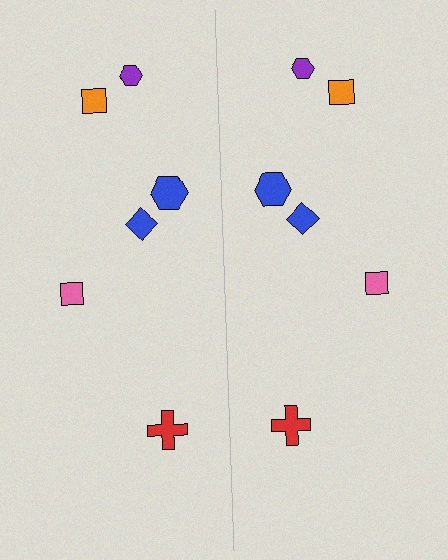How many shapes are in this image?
There are 12 shapes in this image.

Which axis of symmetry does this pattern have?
The pattern has a vertical axis of symmetry running through the center of the image.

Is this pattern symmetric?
Yes, this pattern has bilateral (reflection) symmetry.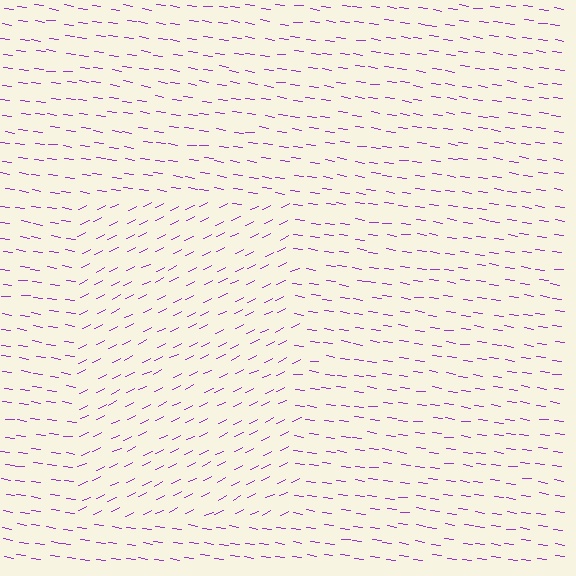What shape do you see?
I see a rectangle.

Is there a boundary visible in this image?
Yes, there is a texture boundary formed by a change in line orientation.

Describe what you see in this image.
The image is filled with small purple line segments. A rectangle region in the image has lines oriented differently from the surrounding lines, creating a visible texture boundary.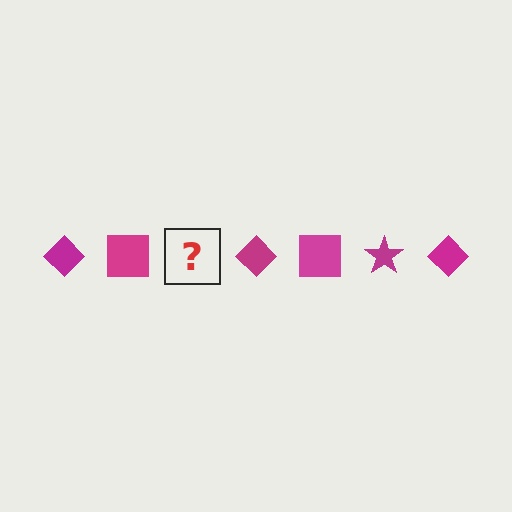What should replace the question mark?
The question mark should be replaced with a magenta star.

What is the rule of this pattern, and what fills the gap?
The rule is that the pattern cycles through diamond, square, star shapes in magenta. The gap should be filled with a magenta star.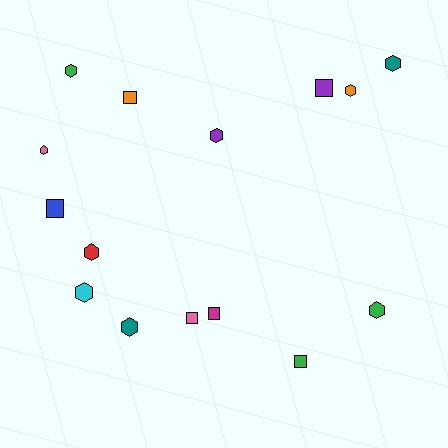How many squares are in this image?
There are 6 squares.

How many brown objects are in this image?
There are no brown objects.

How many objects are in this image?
There are 15 objects.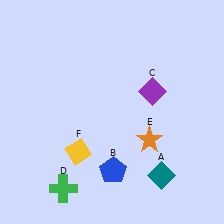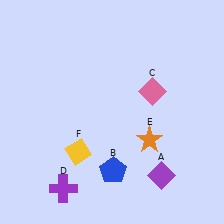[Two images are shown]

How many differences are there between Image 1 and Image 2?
There are 3 differences between the two images.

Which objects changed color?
A changed from teal to purple. C changed from purple to pink. D changed from green to purple.